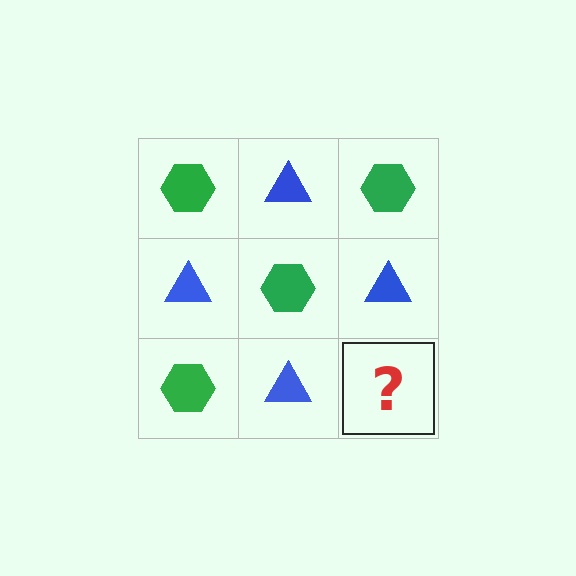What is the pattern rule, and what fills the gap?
The rule is that it alternates green hexagon and blue triangle in a checkerboard pattern. The gap should be filled with a green hexagon.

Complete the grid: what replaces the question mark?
The question mark should be replaced with a green hexagon.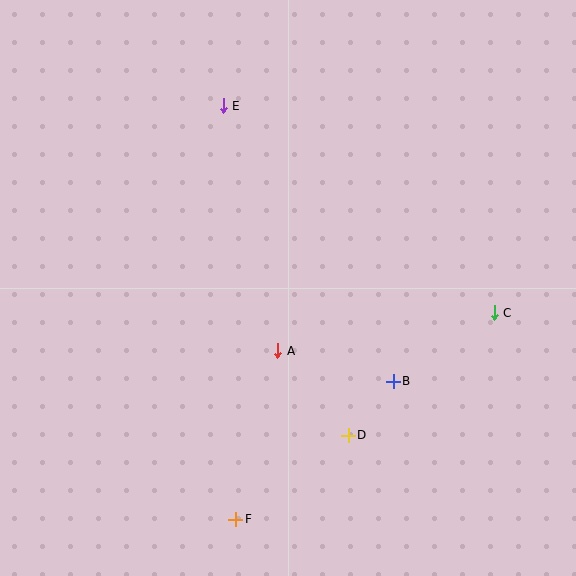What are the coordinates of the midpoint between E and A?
The midpoint between E and A is at (250, 228).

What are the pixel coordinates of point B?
Point B is at (393, 381).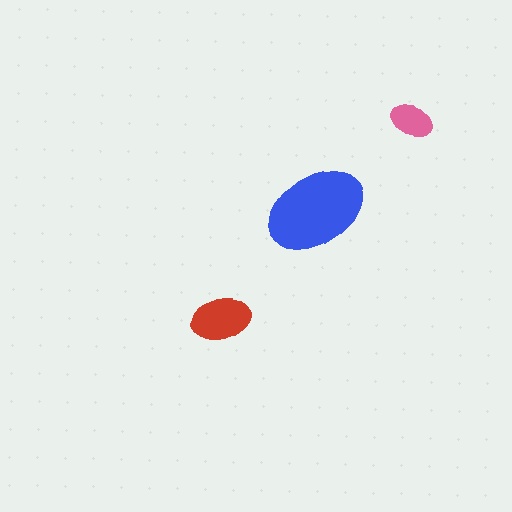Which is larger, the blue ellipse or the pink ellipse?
The blue one.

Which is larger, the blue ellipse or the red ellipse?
The blue one.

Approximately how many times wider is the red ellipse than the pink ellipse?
About 1.5 times wider.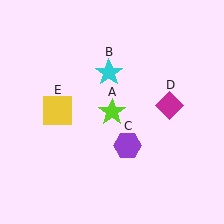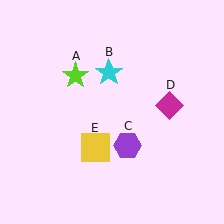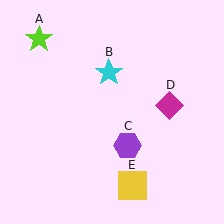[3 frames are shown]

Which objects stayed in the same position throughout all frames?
Cyan star (object B) and purple hexagon (object C) and magenta diamond (object D) remained stationary.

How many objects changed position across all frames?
2 objects changed position: lime star (object A), yellow square (object E).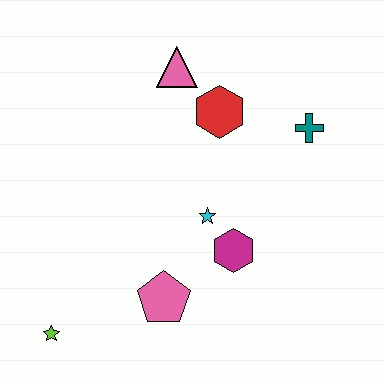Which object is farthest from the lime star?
The teal cross is farthest from the lime star.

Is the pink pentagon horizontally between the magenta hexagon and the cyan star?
No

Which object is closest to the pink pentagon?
The magenta hexagon is closest to the pink pentagon.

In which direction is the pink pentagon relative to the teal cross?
The pink pentagon is below the teal cross.